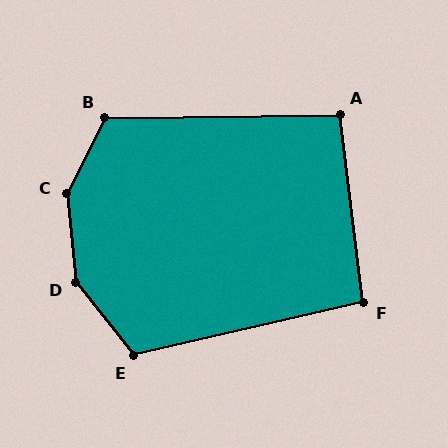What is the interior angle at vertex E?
Approximately 115 degrees (obtuse).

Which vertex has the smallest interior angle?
F, at approximately 96 degrees.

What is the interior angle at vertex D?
Approximately 147 degrees (obtuse).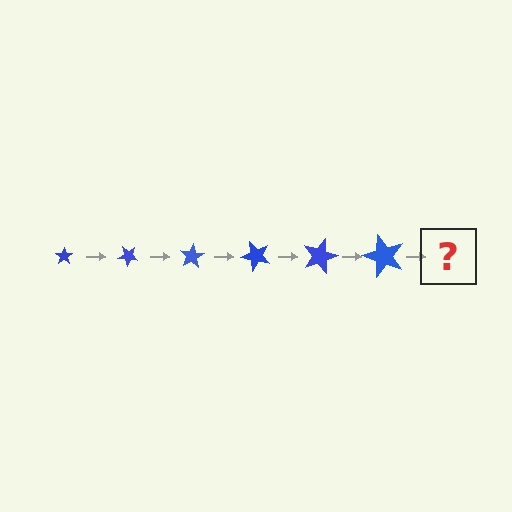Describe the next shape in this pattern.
It should be a star, larger than the previous one and rotated 240 degrees from the start.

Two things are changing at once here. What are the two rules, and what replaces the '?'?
The two rules are that the star grows larger each step and it rotates 40 degrees each step. The '?' should be a star, larger than the previous one and rotated 240 degrees from the start.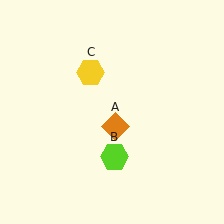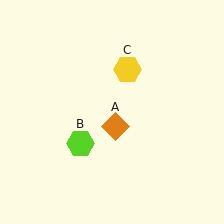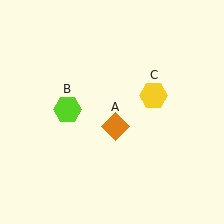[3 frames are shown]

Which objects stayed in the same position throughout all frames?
Orange diamond (object A) remained stationary.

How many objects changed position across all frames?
2 objects changed position: lime hexagon (object B), yellow hexagon (object C).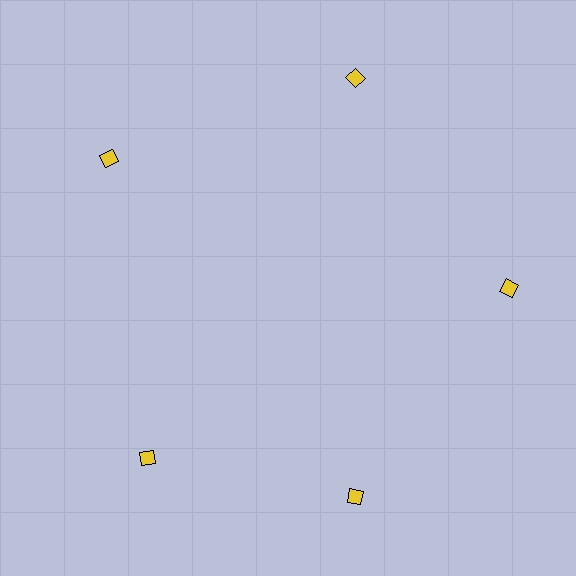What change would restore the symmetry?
The symmetry would be restored by rotating it back into even spacing with its neighbors so that all 5 diamonds sit at equal angles and equal distance from the center.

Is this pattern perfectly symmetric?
No. The 5 yellow diamonds are arranged in a ring, but one element near the 8 o'clock position is rotated out of alignment along the ring, breaking the 5-fold rotational symmetry.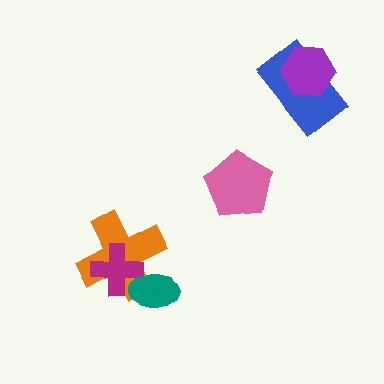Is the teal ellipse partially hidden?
No, no other shape covers it.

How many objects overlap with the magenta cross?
2 objects overlap with the magenta cross.